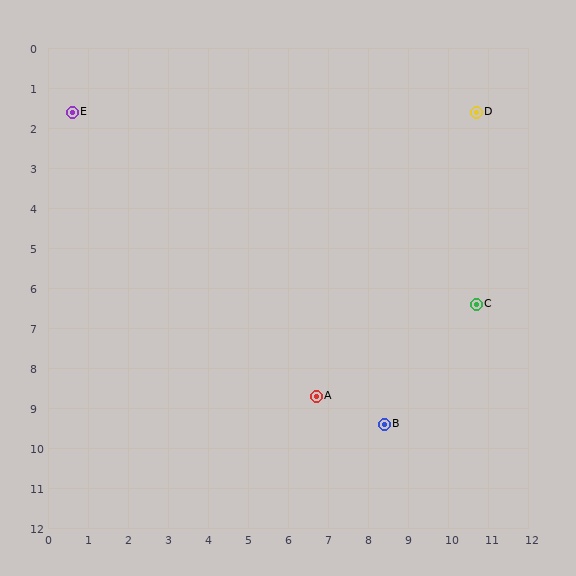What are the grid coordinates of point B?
Point B is at approximately (8.4, 9.4).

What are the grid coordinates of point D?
Point D is at approximately (10.7, 1.6).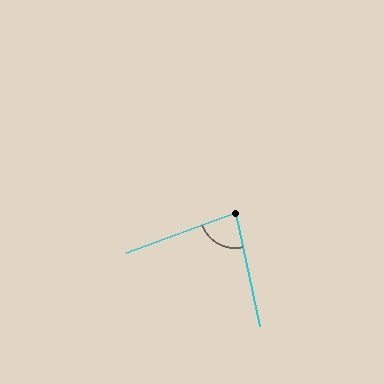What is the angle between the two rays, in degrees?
Approximately 82 degrees.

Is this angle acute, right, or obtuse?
It is acute.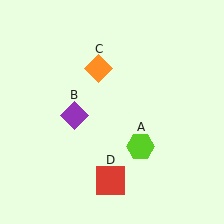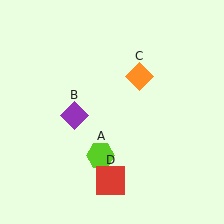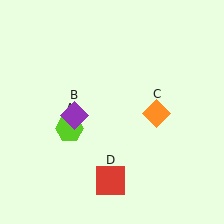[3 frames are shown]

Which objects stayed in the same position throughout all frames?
Purple diamond (object B) and red square (object D) remained stationary.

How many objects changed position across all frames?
2 objects changed position: lime hexagon (object A), orange diamond (object C).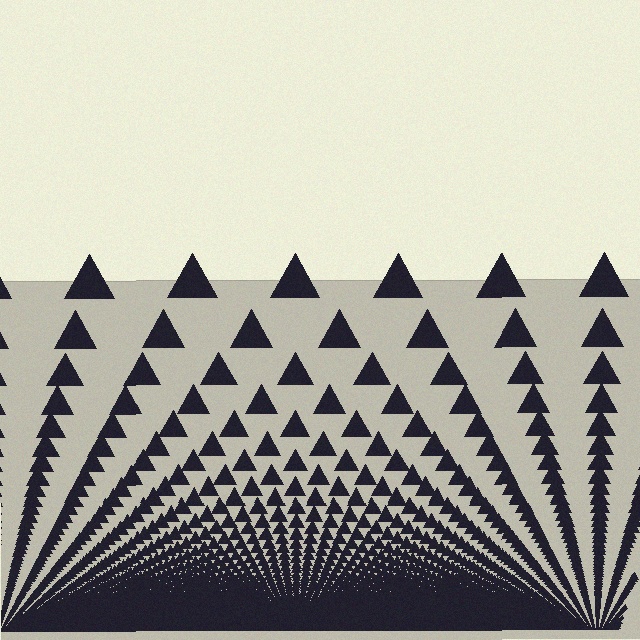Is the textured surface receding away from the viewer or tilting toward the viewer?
The surface appears to tilt toward the viewer. Texture elements get larger and sparser toward the top.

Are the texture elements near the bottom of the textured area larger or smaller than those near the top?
Smaller. The gradient is inverted — elements near the bottom are smaller and denser.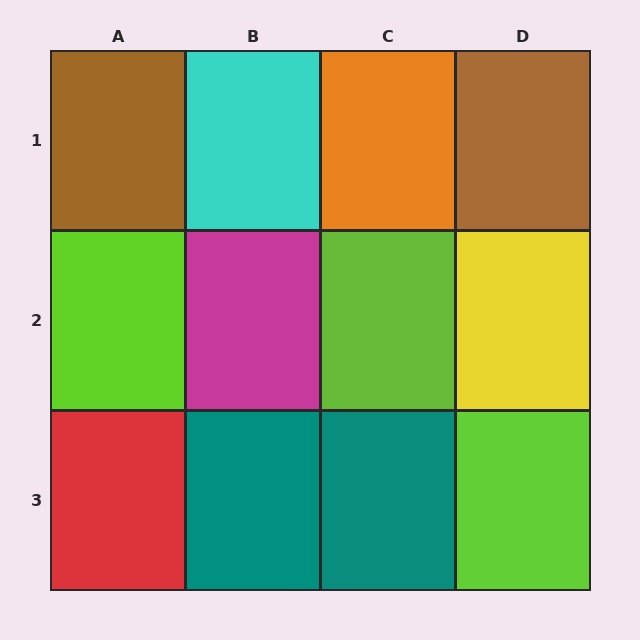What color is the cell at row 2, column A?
Lime.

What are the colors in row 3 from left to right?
Red, teal, teal, lime.